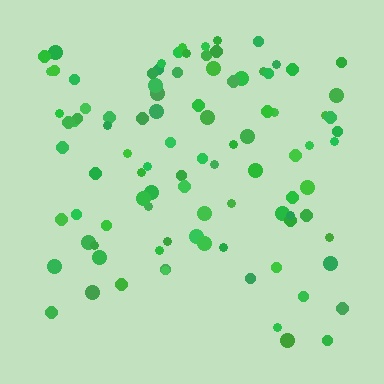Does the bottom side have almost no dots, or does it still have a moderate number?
Still a moderate number, just noticeably fewer than the top.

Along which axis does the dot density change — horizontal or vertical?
Vertical.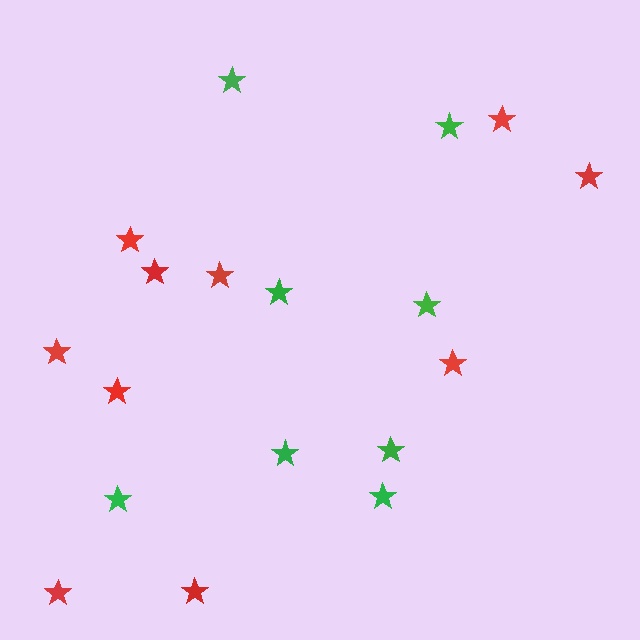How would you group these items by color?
There are 2 groups: one group of red stars (10) and one group of green stars (8).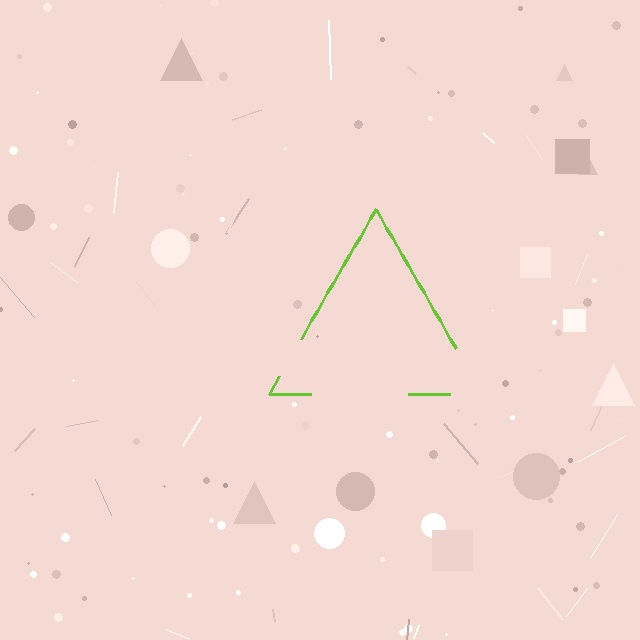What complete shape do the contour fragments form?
The contour fragments form a triangle.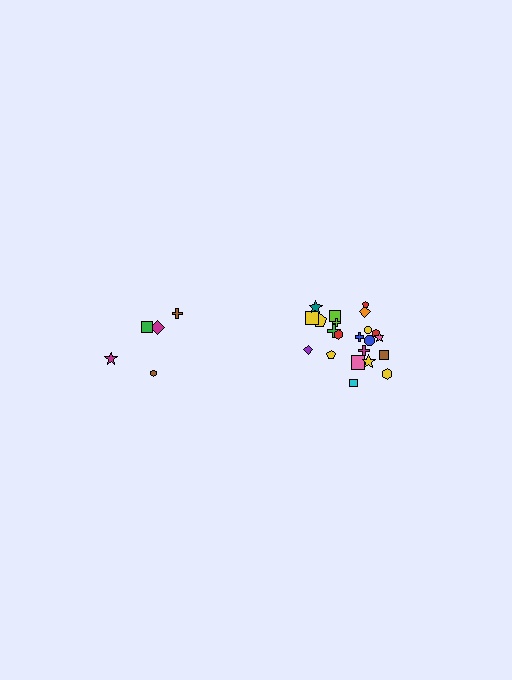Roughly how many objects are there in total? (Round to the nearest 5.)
Roughly 25 objects in total.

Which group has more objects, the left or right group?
The right group.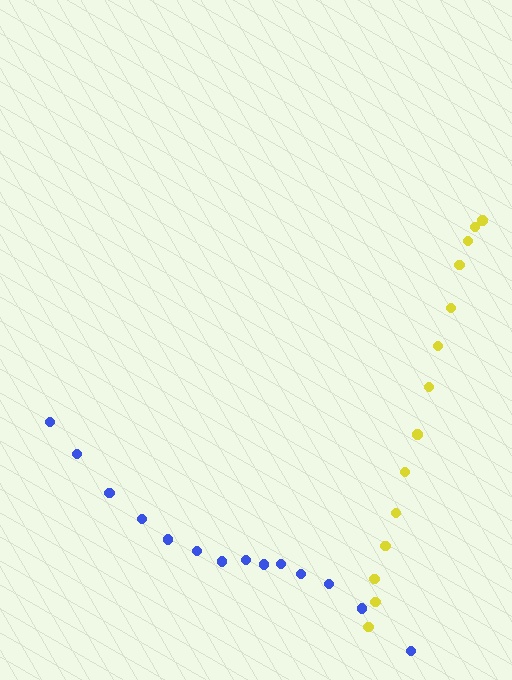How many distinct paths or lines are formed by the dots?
There are 2 distinct paths.